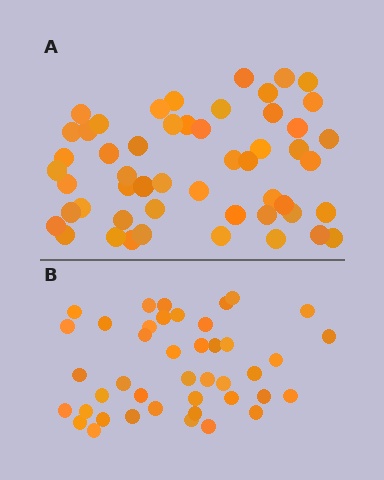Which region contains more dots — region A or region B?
Region A (the top region) has more dots.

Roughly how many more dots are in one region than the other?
Region A has roughly 10 or so more dots than region B.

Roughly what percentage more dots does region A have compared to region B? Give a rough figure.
About 25% more.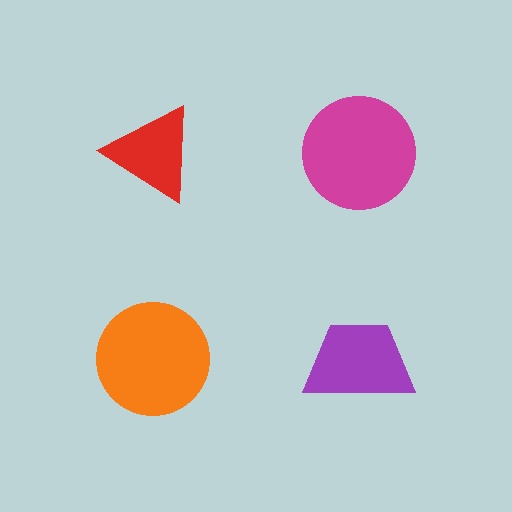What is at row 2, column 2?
A purple trapezoid.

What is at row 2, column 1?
An orange circle.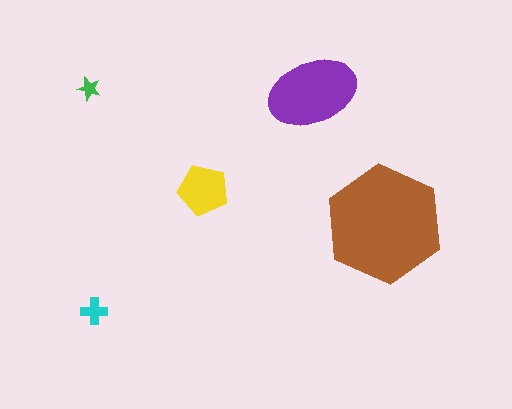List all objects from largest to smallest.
The brown hexagon, the purple ellipse, the yellow pentagon, the cyan cross, the green star.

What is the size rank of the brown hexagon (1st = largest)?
1st.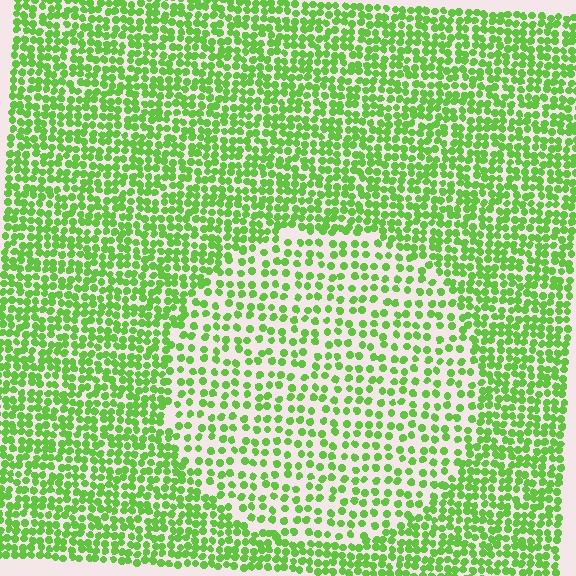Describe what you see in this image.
The image contains small lime elements arranged at two different densities. A circle-shaped region is visible where the elements are less densely packed than the surrounding area.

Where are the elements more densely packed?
The elements are more densely packed outside the circle boundary.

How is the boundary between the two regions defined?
The boundary is defined by a change in element density (approximately 1.9x ratio). All elements are the same color, size, and shape.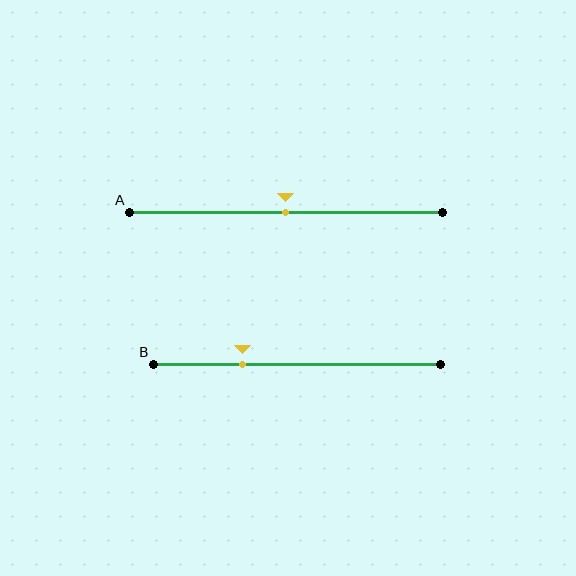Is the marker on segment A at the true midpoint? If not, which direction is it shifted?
Yes, the marker on segment A is at the true midpoint.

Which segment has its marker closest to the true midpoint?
Segment A has its marker closest to the true midpoint.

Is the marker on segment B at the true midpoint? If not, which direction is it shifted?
No, the marker on segment B is shifted to the left by about 19% of the segment length.